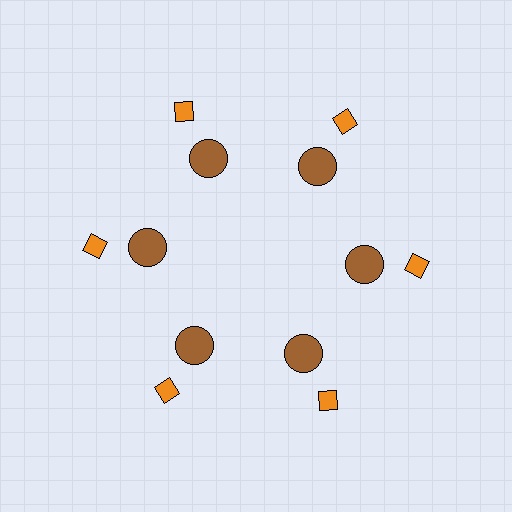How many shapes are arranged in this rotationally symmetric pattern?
There are 12 shapes, arranged in 6 groups of 2.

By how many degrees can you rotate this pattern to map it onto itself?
The pattern maps onto itself every 60 degrees of rotation.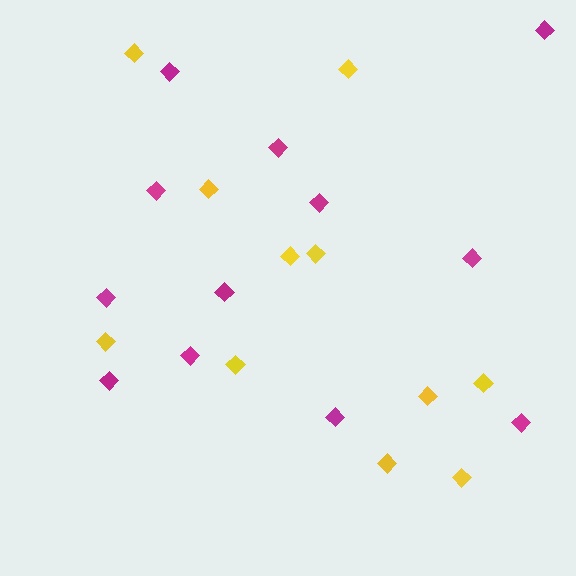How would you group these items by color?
There are 2 groups: one group of magenta diamonds (12) and one group of yellow diamonds (11).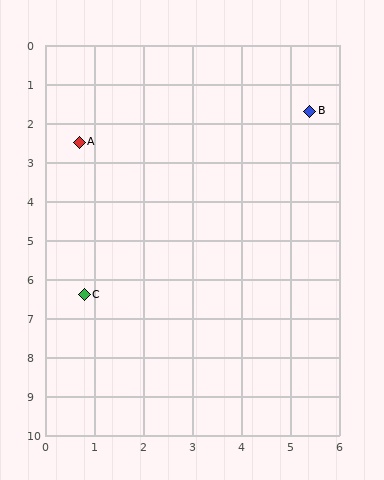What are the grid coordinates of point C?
Point C is at approximately (0.8, 6.4).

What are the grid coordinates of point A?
Point A is at approximately (0.7, 2.5).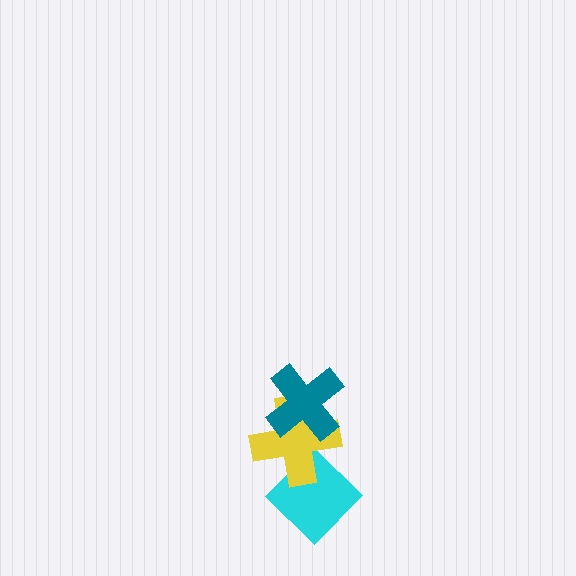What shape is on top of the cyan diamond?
The yellow cross is on top of the cyan diamond.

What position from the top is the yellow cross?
The yellow cross is 2nd from the top.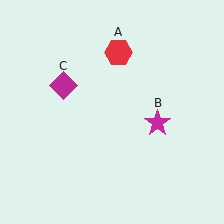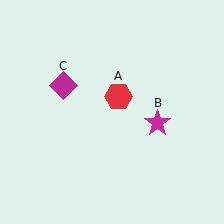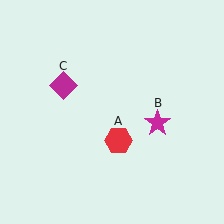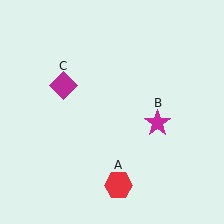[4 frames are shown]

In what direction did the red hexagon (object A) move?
The red hexagon (object A) moved down.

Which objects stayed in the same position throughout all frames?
Magenta star (object B) and magenta diamond (object C) remained stationary.